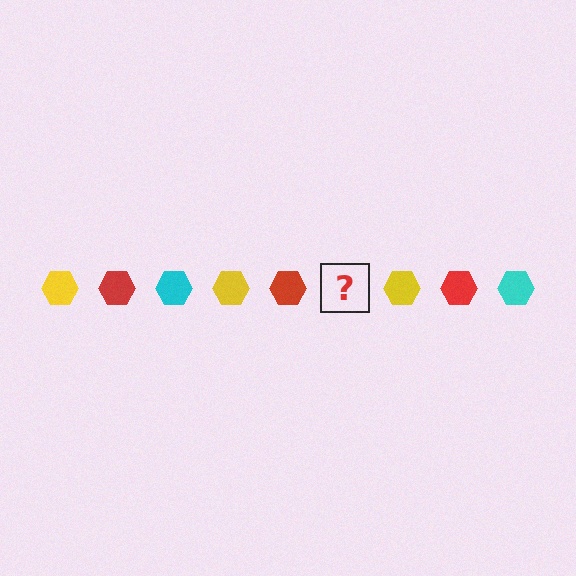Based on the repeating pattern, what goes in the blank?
The blank should be a cyan hexagon.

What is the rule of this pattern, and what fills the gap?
The rule is that the pattern cycles through yellow, red, cyan hexagons. The gap should be filled with a cyan hexagon.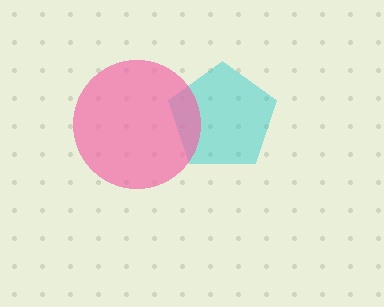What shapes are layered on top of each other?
The layered shapes are: a cyan pentagon, a pink circle.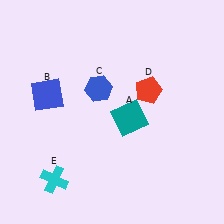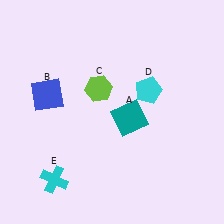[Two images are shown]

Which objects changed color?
C changed from blue to lime. D changed from red to cyan.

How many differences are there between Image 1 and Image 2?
There are 2 differences between the two images.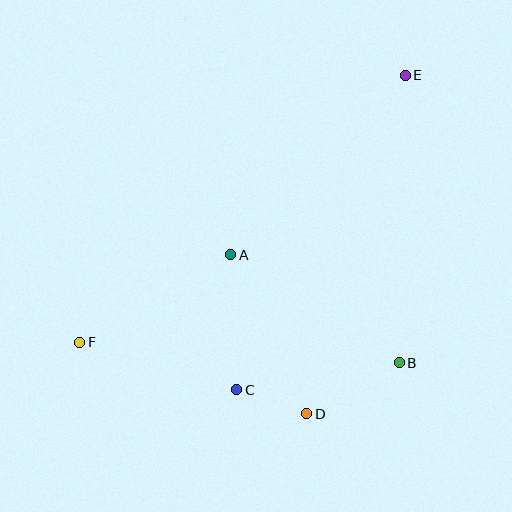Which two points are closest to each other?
Points C and D are closest to each other.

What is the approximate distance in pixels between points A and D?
The distance between A and D is approximately 176 pixels.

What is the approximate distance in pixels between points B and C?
The distance between B and C is approximately 165 pixels.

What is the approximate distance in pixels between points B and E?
The distance between B and E is approximately 288 pixels.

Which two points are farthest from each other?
Points E and F are farthest from each other.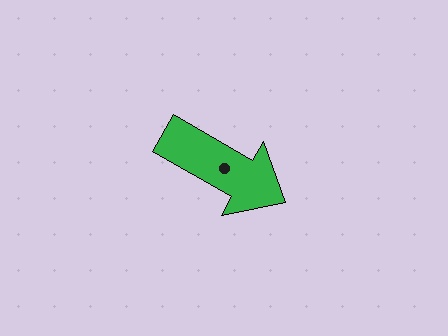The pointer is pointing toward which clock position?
Roughly 4 o'clock.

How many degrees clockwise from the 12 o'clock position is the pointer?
Approximately 120 degrees.